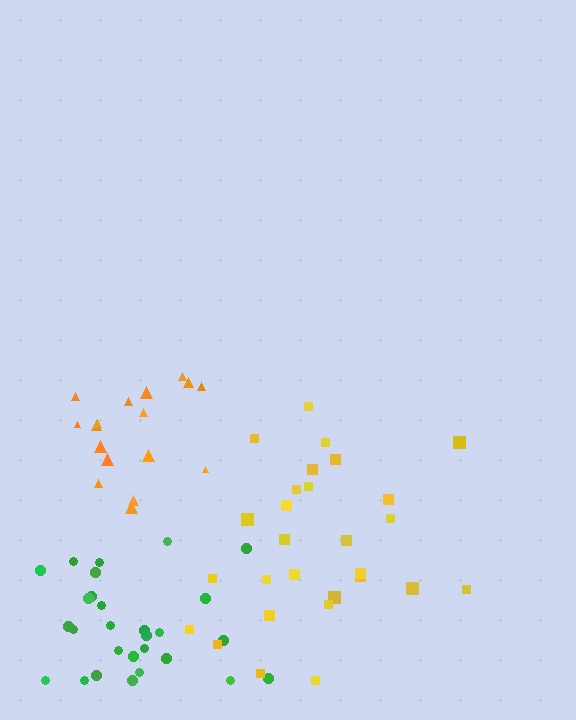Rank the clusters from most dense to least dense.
orange, green, yellow.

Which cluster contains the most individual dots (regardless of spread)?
Green (28).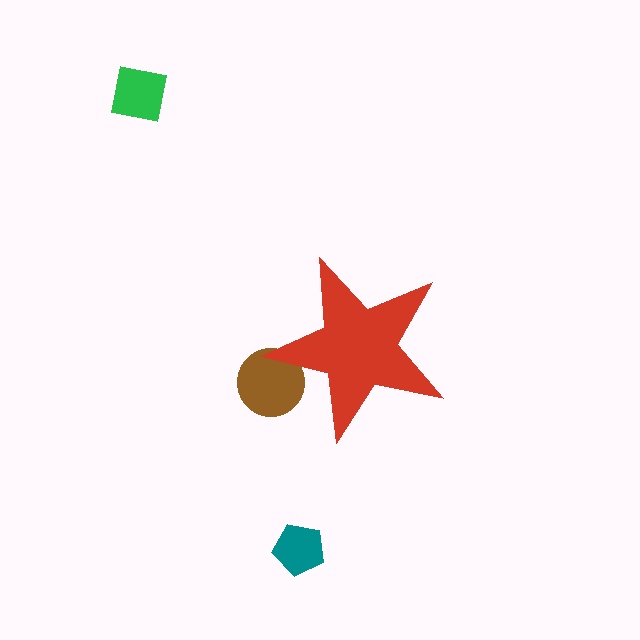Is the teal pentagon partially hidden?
No, the teal pentagon is fully visible.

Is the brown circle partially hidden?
Yes, the brown circle is partially hidden behind the red star.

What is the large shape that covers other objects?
A red star.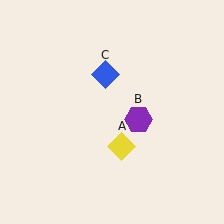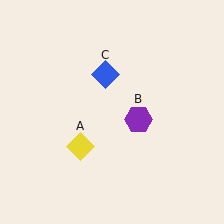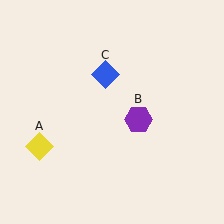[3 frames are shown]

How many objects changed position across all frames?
1 object changed position: yellow diamond (object A).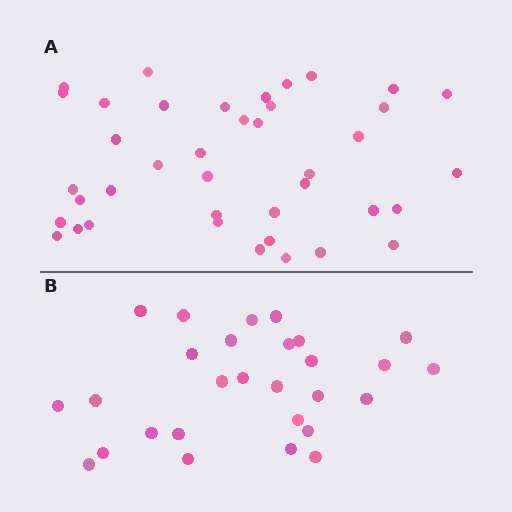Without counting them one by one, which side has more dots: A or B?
Region A (the top region) has more dots.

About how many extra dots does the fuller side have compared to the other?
Region A has roughly 12 or so more dots than region B.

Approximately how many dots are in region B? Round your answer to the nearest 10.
About 30 dots. (The exact count is 28, which rounds to 30.)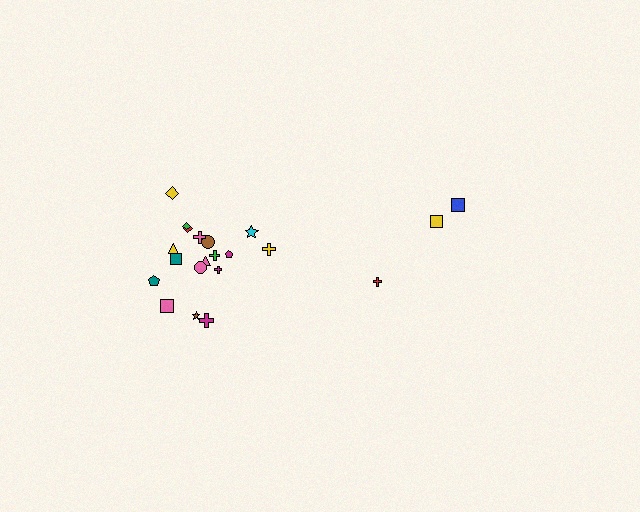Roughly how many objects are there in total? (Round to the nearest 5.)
Roughly 20 objects in total.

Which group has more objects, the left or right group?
The left group.